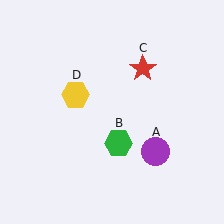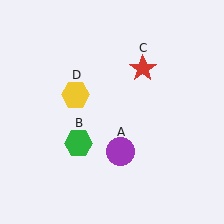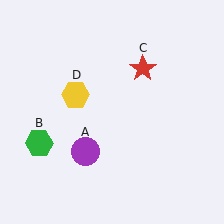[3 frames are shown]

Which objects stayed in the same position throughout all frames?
Red star (object C) and yellow hexagon (object D) remained stationary.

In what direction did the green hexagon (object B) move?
The green hexagon (object B) moved left.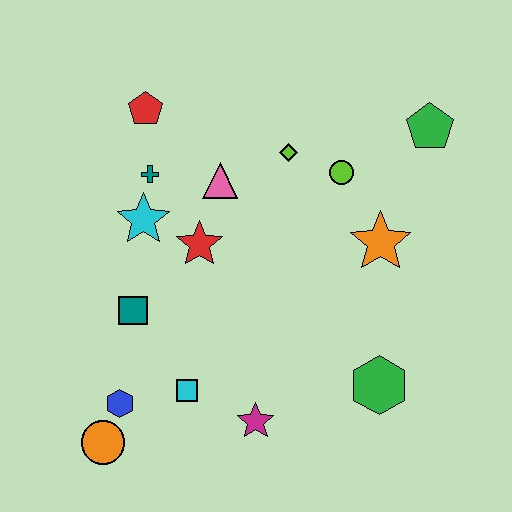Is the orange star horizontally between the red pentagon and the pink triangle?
No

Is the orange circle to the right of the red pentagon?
No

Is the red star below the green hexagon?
No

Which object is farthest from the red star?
The green pentagon is farthest from the red star.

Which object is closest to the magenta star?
The cyan square is closest to the magenta star.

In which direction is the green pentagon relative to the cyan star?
The green pentagon is to the right of the cyan star.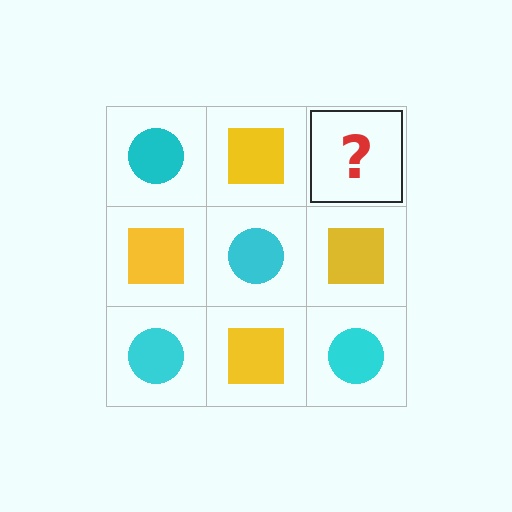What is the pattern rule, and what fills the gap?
The rule is that it alternates cyan circle and yellow square in a checkerboard pattern. The gap should be filled with a cyan circle.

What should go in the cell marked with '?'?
The missing cell should contain a cyan circle.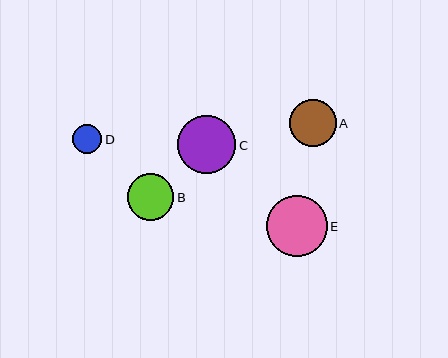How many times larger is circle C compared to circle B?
Circle C is approximately 1.2 times the size of circle B.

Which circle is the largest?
Circle E is the largest with a size of approximately 61 pixels.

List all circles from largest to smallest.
From largest to smallest: E, C, B, A, D.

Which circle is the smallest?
Circle D is the smallest with a size of approximately 29 pixels.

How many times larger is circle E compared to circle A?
Circle E is approximately 1.3 times the size of circle A.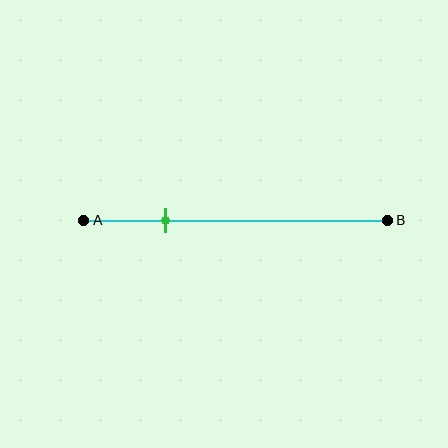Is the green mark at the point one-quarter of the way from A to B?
Yes, the mark is approximately at the one-quarter point.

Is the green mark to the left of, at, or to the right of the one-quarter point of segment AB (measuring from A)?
The green mark is approximately at the one-quarter point of segment AB.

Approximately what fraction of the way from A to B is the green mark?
The green mark is approximately 25% of the way from A to B.